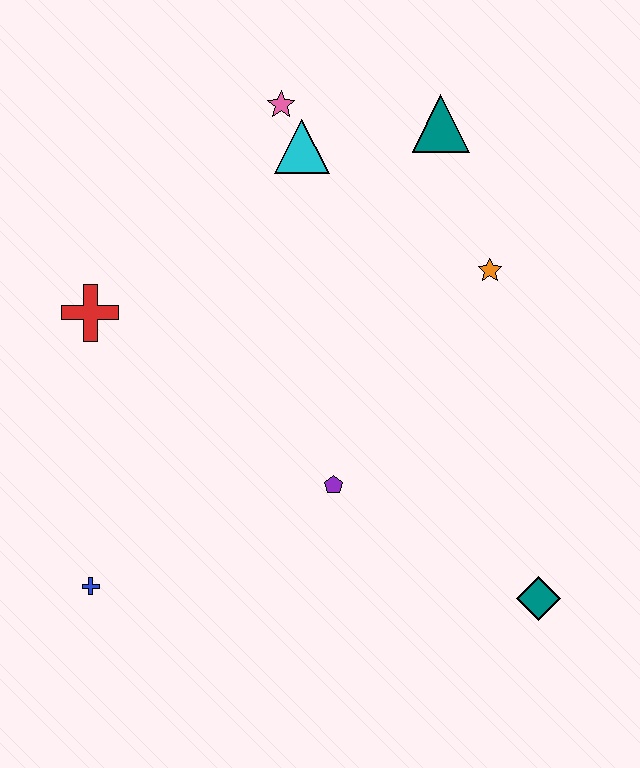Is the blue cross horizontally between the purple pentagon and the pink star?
No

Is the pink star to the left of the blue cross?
No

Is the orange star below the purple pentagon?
No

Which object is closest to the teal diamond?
The purple pentagon is closest to the teal diamond.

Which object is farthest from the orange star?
The blue cross is farthest from the orange star.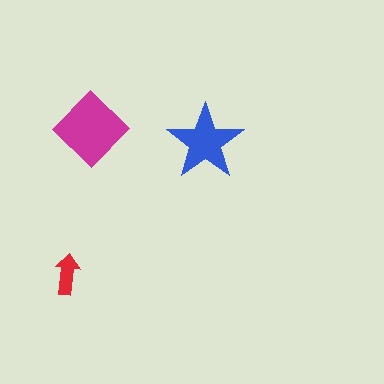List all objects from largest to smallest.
The magenta diamond, the blue star, the red arrow.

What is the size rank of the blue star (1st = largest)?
2nd.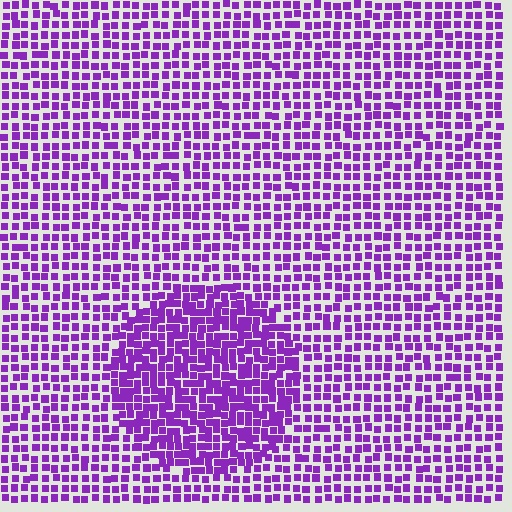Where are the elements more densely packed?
The elements are more densely packed inside the circle boundary.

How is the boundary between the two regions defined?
The boundary is defined by a change in element density (approximately 1.6x ratio). All elements are the same color, size, and shape.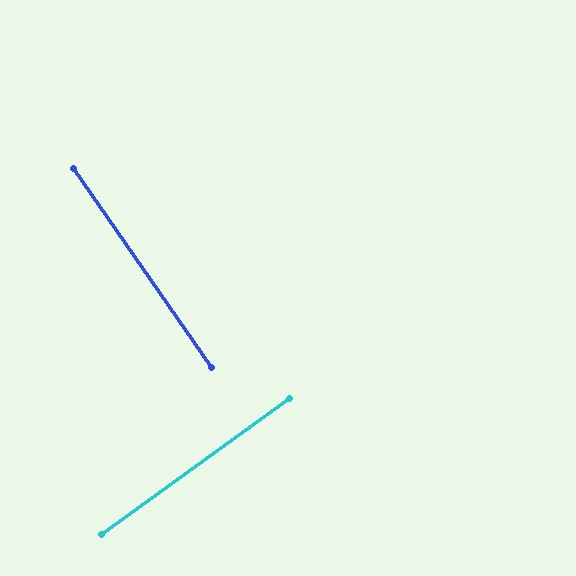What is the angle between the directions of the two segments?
Approximately 89 degrees.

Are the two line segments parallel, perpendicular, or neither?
Perpendicular — they meet at approximately 89°.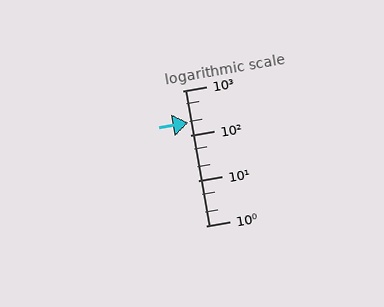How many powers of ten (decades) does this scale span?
The scale spans 3 decades, from 1 to 1000.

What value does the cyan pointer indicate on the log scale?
The pointer indicates approximately 190.